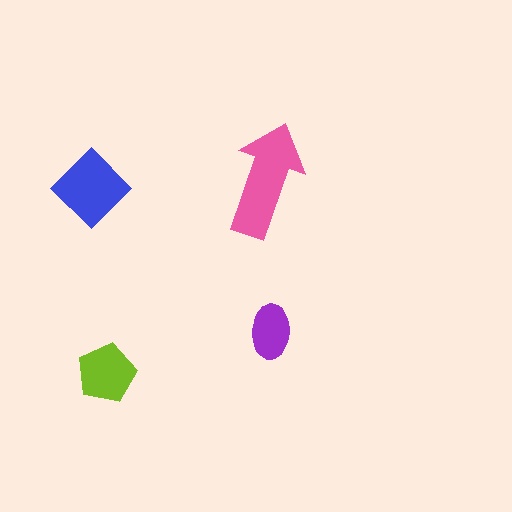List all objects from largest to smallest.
The pink arrow, the blue diamond, the lime pentagon, the purple ellipse.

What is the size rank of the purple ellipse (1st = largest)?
4th.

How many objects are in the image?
There are 4 objects in the image.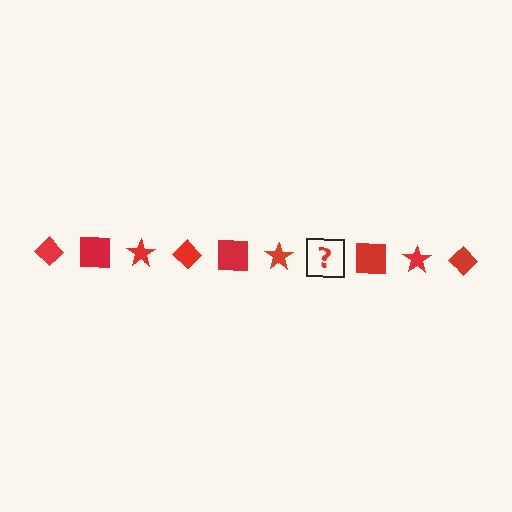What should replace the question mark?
The question mark should be replaced with a red diamond.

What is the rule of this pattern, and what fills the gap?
The rule is that the pattern cycles through diamond, square, star shapes in red. The gap should be filled with a red diamond.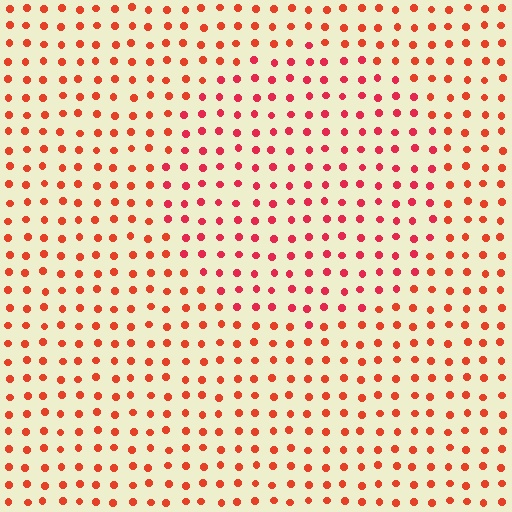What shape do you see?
I see a circle.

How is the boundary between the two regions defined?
The boundary is defined purely by a slight shift in hue (about 20 degrees). Spacing, size, and orientation are identical on both sides.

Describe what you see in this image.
The image is filled with small red elements in a uniform arrangement. A circle-shaped region is visible where the elements are tinted to a slightly different hue, forming a subtle color boundary.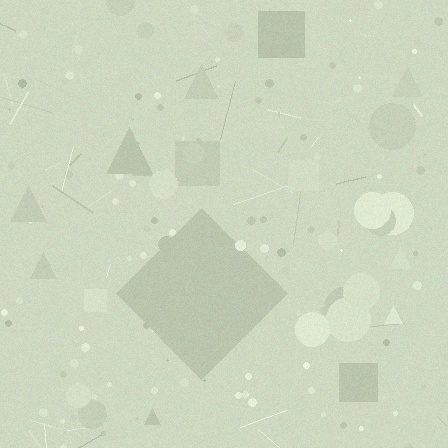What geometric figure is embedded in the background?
A diamond is embedded in the background.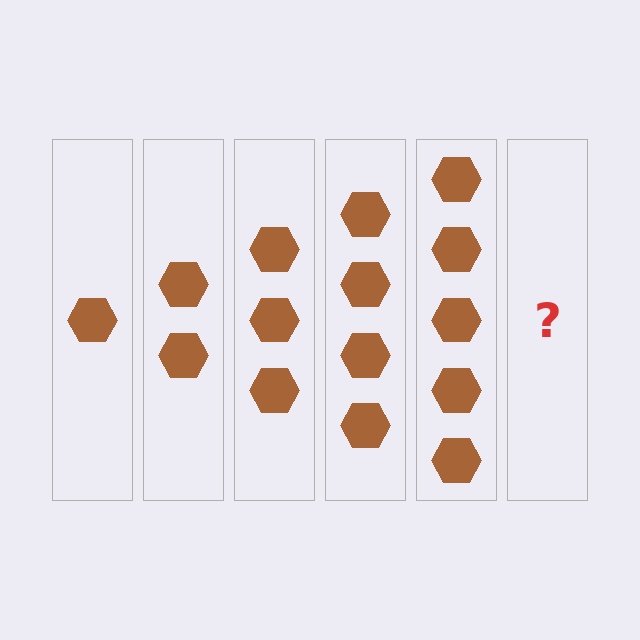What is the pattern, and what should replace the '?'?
The pattern is that each step adds one more hexagon. The '?' should be 6 hexagons.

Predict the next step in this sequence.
The next step is 6 hexagons.